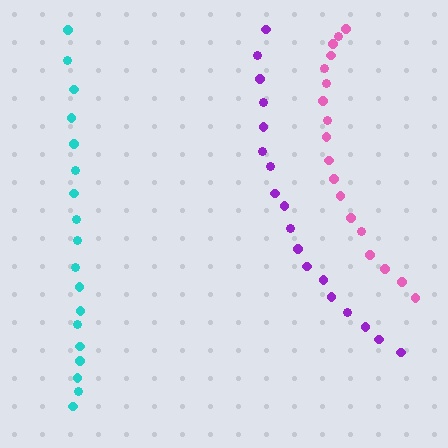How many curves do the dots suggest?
There are 3 distinct paths.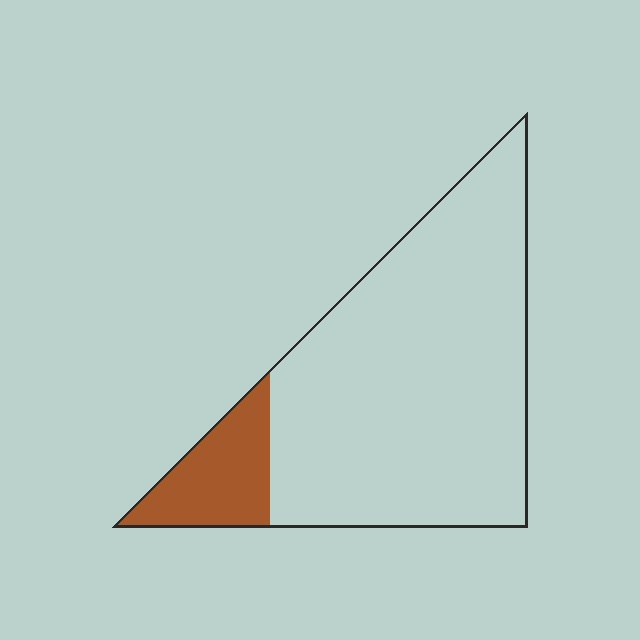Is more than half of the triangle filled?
No.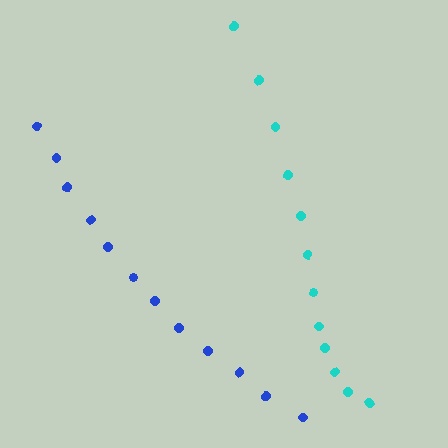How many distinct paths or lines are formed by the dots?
There are 2 distinct paths.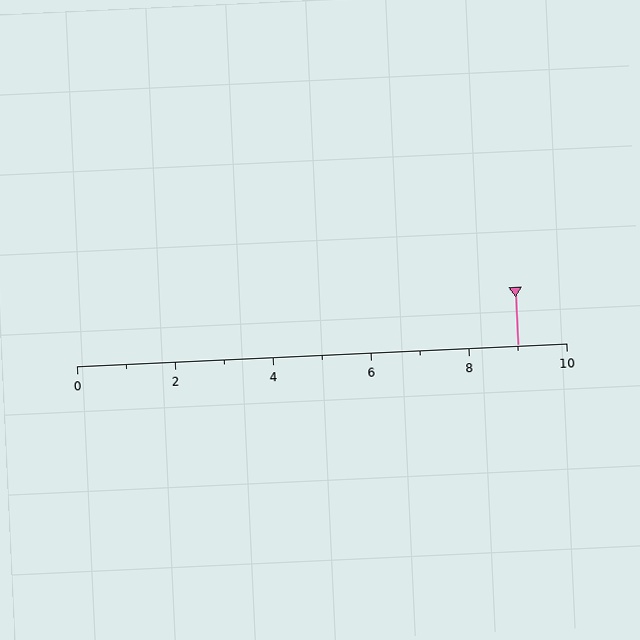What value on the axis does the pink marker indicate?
The marker indicates approximately 9.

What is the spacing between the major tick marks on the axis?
The major ticks are spaced 2 apart.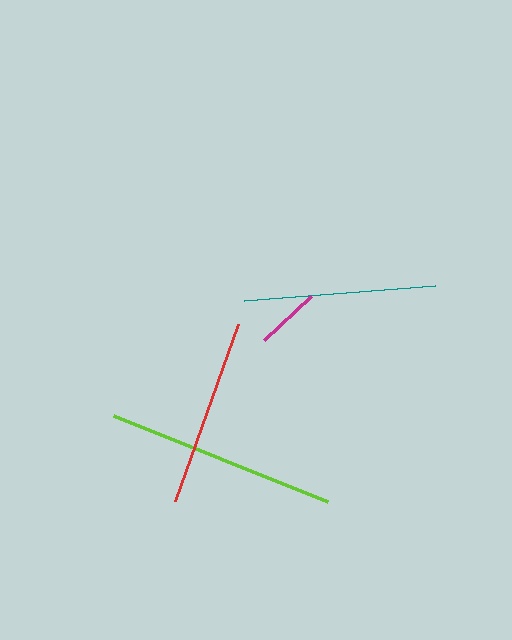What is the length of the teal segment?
The teal segment is approximately 191 pixels long.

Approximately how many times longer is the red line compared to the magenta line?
The red line is approximately 2.9 times the length of the magenta line.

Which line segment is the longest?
The lime line is the longest at approximately 231 pixels.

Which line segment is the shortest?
The magenta line is the shortest at approximately 65 pixels.